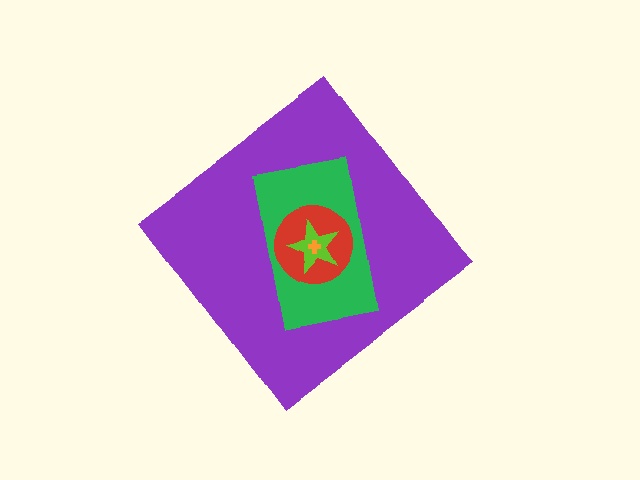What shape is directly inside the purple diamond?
The green rectangle.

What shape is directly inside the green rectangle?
The red circle.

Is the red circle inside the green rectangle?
Yes.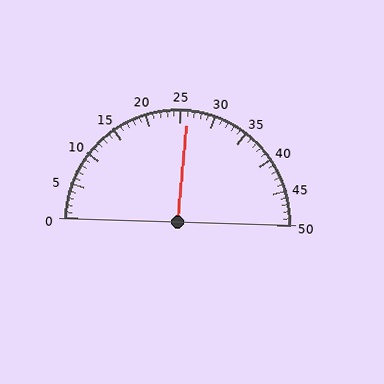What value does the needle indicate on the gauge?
The needle indicates approximately 26.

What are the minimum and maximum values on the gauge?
The gauge ranges from 0 to 50.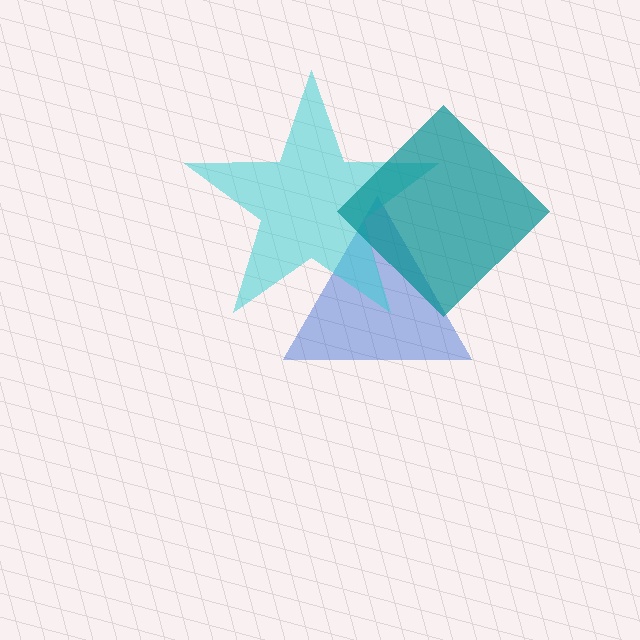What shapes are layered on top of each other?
The layered shapes are: a blue triangle, a cyan star, a teal diamond.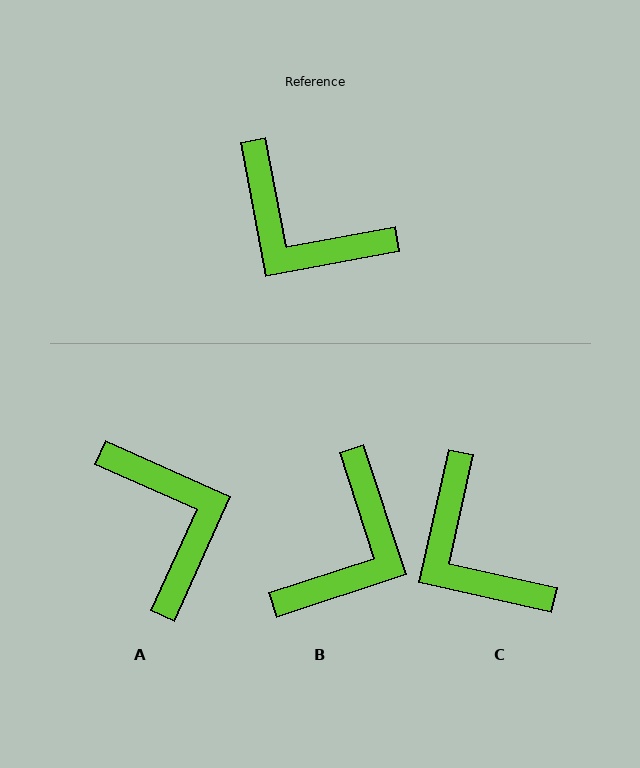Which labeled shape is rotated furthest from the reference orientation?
A, about 145 degrees away.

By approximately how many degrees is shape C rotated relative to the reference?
Approximately 23 degrees clockwise.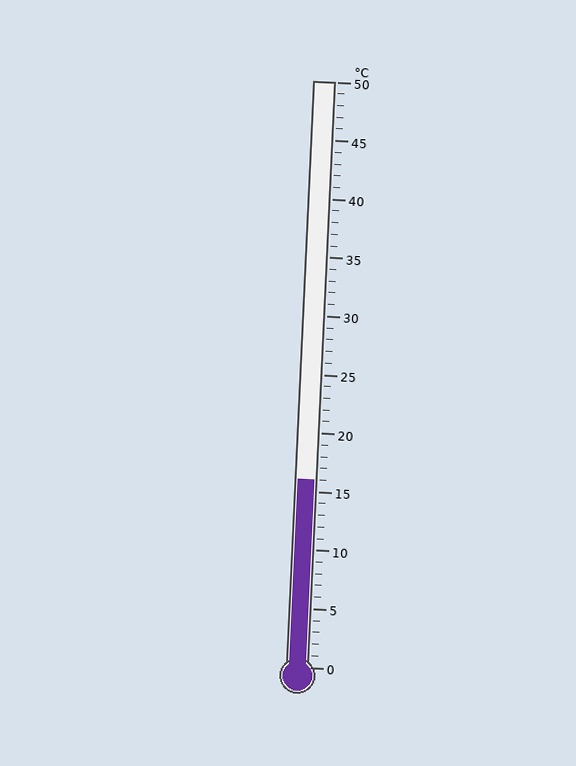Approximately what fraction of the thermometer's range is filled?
The thermometer is filled to approximately 30% of its range.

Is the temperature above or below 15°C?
The temperature is above 15°C.